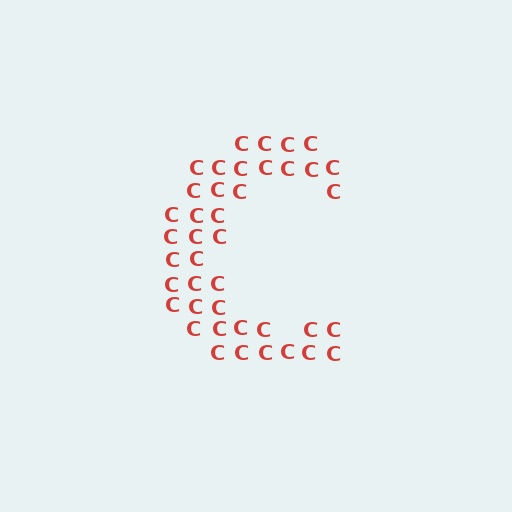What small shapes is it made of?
It is made of small letter C's.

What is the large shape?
The large shape is the letter C.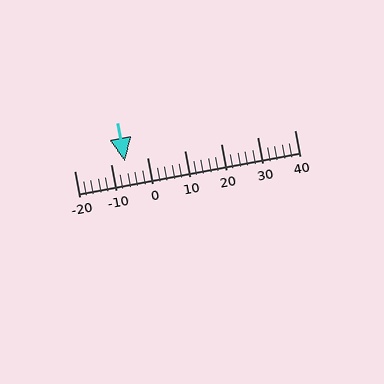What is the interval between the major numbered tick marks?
The major tick marks are spaced 10 units apart.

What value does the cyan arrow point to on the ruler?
The cyan arrow points to approximately -6.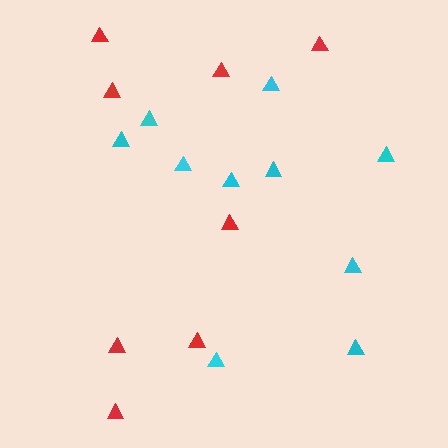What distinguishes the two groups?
There are 2 groups: one group of cyan triangles (10) and one group of red triangles (8).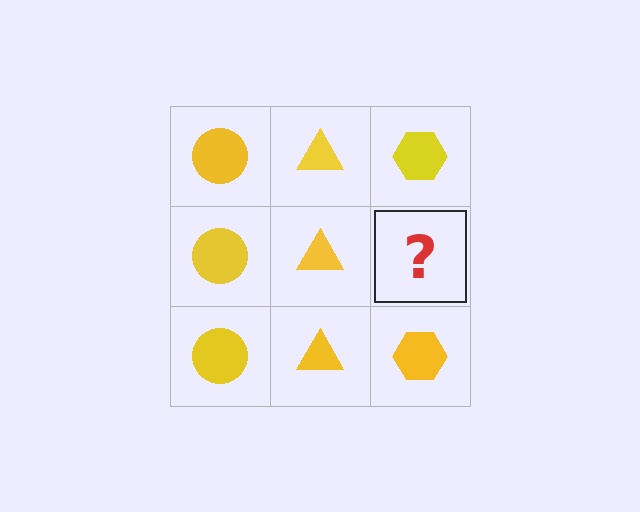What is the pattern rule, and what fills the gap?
The rule is that each column has a consistent shape. The gap should be filled with a yellow hexagon.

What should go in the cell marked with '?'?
The missing cell should contain a yellow hexagon.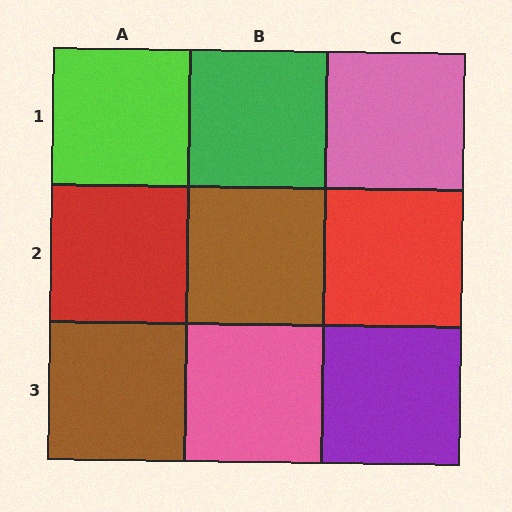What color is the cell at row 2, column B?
Brown.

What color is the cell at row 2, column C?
Red.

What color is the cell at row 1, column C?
Pink.